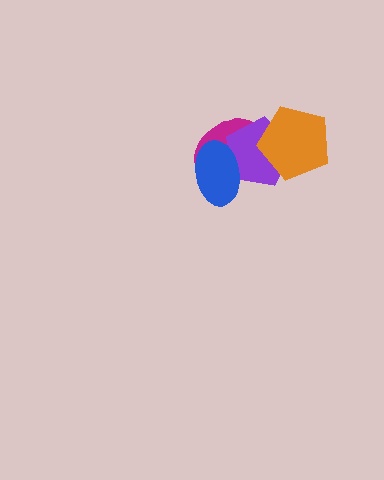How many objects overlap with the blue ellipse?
2 objects overlap with the blue ellipse.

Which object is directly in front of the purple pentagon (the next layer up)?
The blue ellipse is directly in front of the purple pentagon.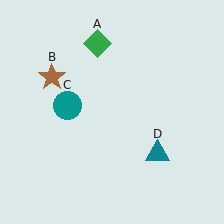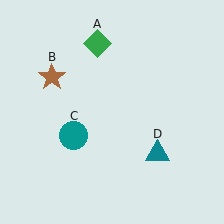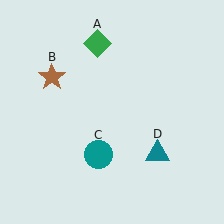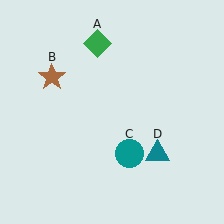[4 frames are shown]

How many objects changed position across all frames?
1 object changed position: teal circle (object C).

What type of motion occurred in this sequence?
The teal circle (object C) rotated counterclockwise around the center of the scene.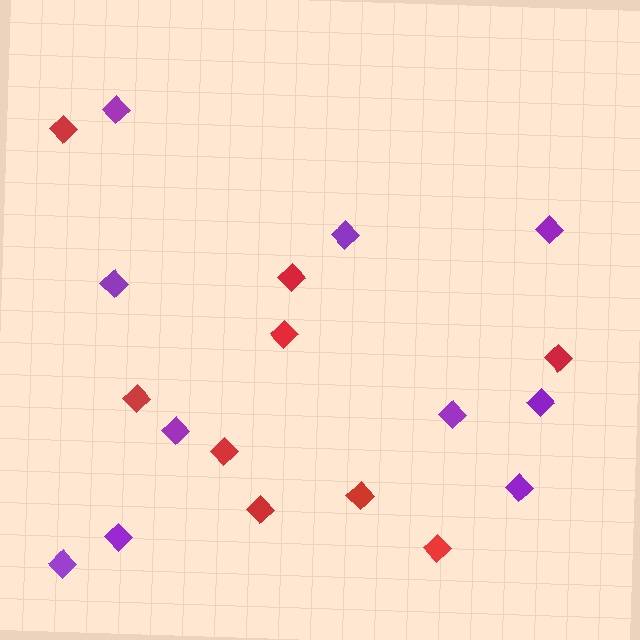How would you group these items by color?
There are 2 groups: one group of purple diamonds (10) and one group of red diamonds (9).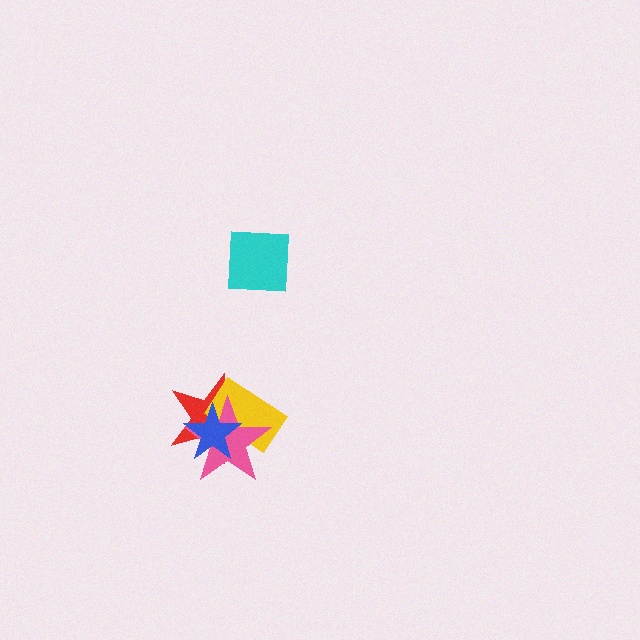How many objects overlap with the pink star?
3 objects overlap with the pink star.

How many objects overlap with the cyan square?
0 objects overlap with the cyan square.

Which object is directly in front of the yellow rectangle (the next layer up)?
The pink star is directly in front of the yellow rectangle.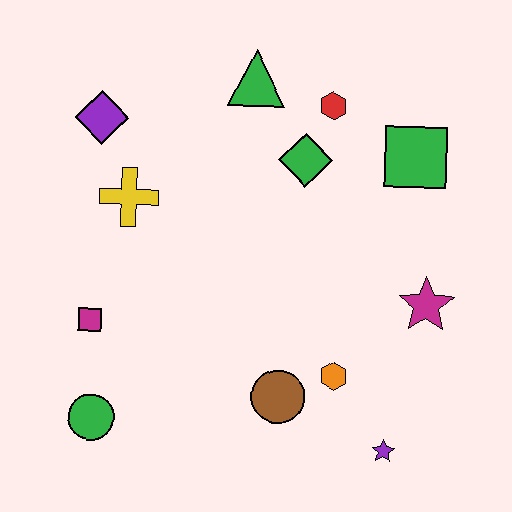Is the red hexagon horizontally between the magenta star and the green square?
No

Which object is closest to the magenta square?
The green circle is closest to the magenta square.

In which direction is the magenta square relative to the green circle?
The magenta square is above the green circle.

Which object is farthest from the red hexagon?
The green circle is farthest from the red hexagon.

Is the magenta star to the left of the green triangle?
No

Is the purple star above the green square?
No